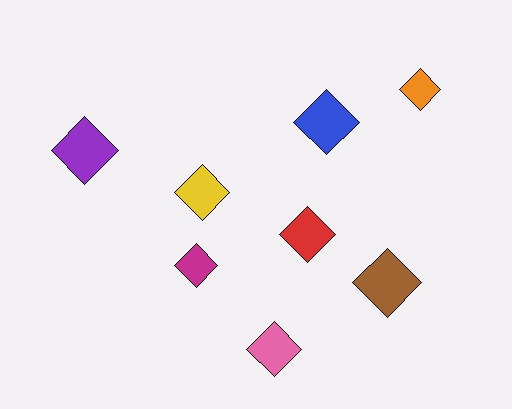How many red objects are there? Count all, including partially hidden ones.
There is 1 red object.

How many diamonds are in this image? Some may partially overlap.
There are 8 diamonds.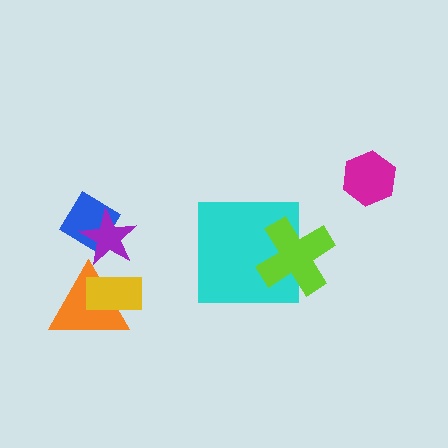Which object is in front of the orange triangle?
The yellow rectangle is in front of the orange triangle.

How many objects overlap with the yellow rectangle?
1 object overlaps with the yellow rectangle.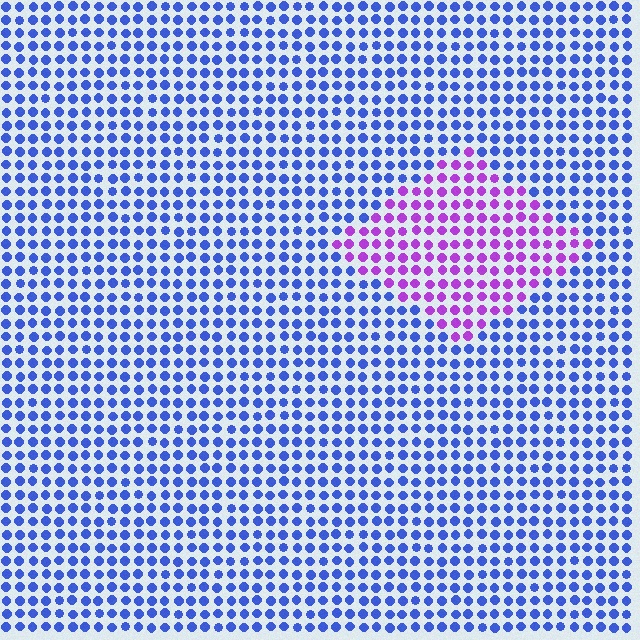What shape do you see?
I see a diamond.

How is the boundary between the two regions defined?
The boundary is defined purely by a slight shift in hue (about 58 degrees). Spacing, size, and orientation are identical on both sides.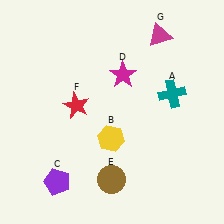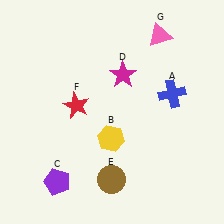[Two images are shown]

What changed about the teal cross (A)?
In Image 1, A is teal. In Image 2, it changed to blue.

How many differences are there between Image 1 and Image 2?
There are 2 differences between the two images.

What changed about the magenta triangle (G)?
In Image 1, G is magenta. In Image 2, it changed to pink.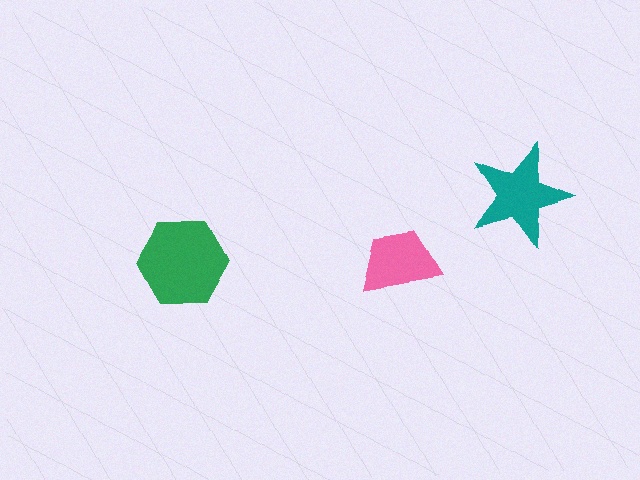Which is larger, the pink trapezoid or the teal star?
The teal star.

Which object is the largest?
The green hexagon.